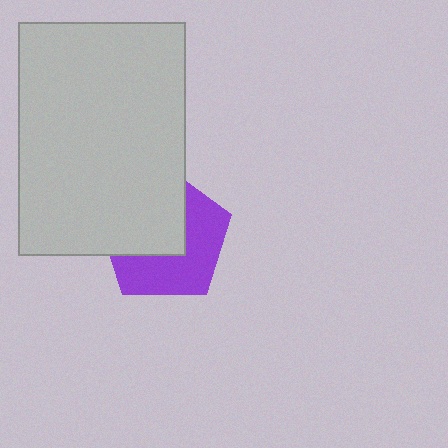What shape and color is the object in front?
The object in front is a light gray rectangle.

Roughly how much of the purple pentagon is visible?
About half of it is visible (roughly 51%).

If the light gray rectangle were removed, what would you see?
You would see the complete purple pentagon.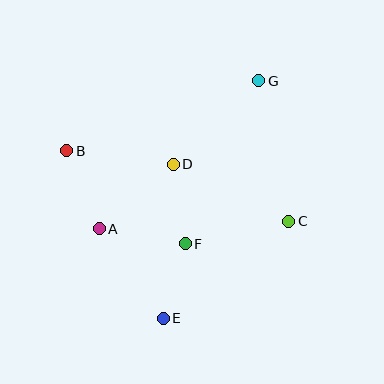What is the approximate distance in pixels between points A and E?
The distance between A and E is approximately 110 pixels.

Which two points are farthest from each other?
Points E and G are farthest from each other.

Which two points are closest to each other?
Points E and F are closest to each other.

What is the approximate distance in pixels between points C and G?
The distance between C and G is approximately 144 pixels.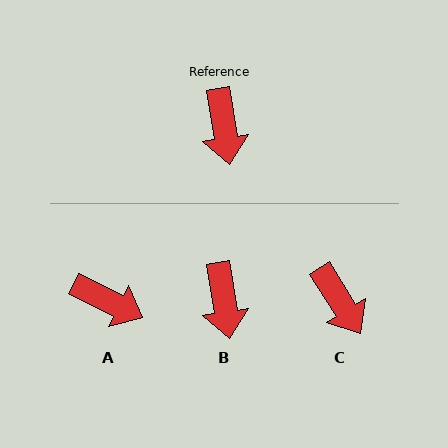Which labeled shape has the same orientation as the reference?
B.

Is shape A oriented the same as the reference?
No, it is off by about 55 degrees.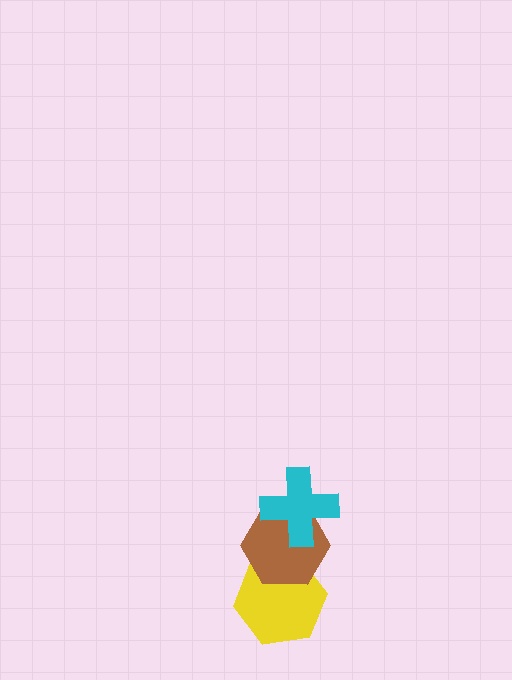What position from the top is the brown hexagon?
The brown hexagon is 2nd from the top.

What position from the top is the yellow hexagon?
The yellow hexagon is 3rd from the top.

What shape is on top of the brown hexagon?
The cyan cross is on top of the brown hexagon.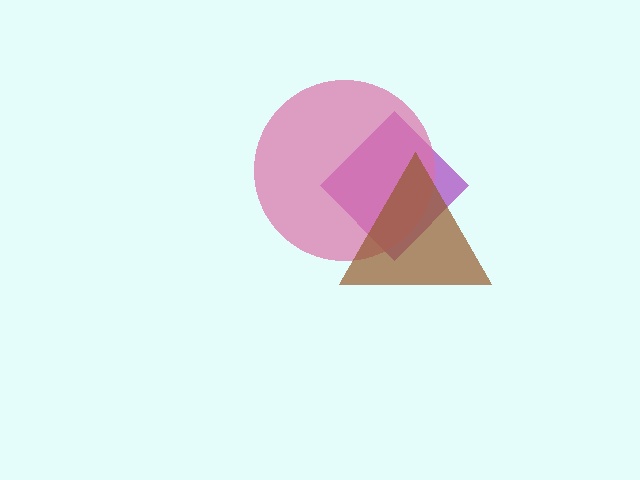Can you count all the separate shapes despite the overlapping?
Yes, there are 3 separate shapes.